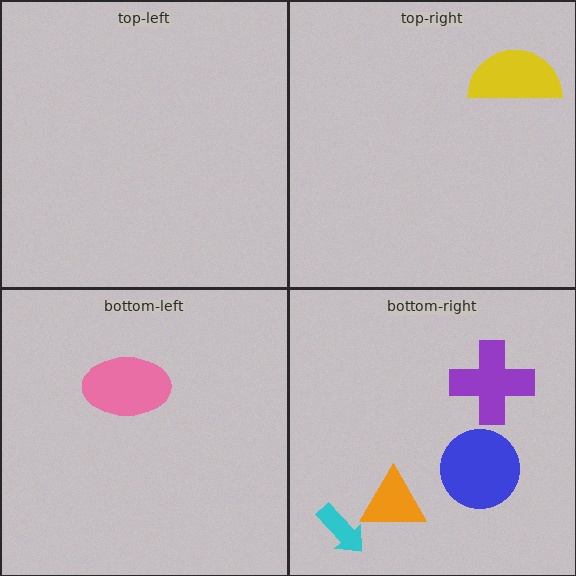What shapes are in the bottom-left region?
The pink ellipse.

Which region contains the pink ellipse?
The bottom-left region.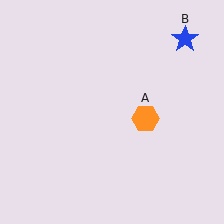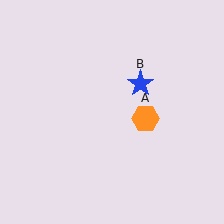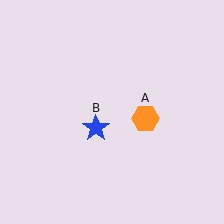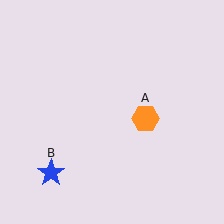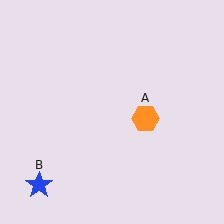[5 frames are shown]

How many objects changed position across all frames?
1 object changed position: blue star (object B).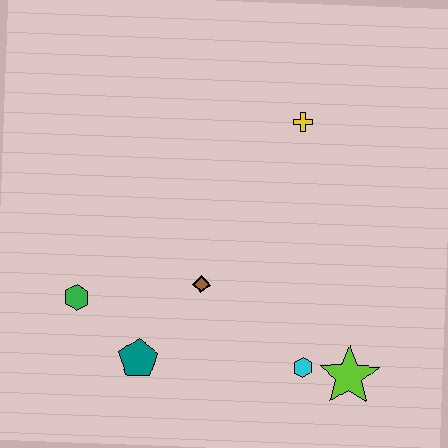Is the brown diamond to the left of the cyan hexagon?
Yes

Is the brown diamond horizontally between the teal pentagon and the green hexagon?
No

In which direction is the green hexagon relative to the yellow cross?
The green hexagon is to the left of the yellow cross.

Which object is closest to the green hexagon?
The teal pentagon is closest to the green hexagon.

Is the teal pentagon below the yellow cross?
Yes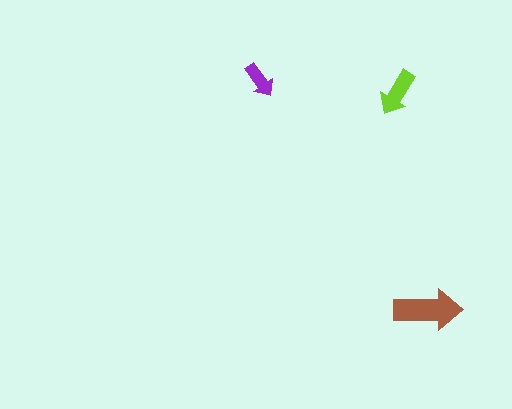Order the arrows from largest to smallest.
the brown one, the lime one, the purple one.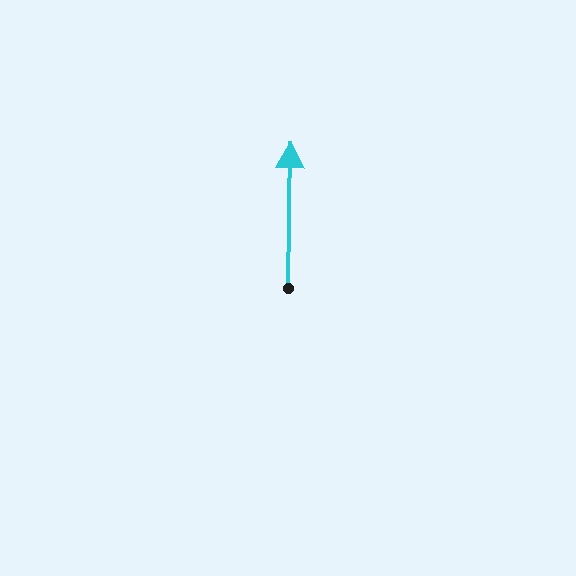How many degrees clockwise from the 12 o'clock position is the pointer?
Approximately 1 degrees.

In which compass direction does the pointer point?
North.